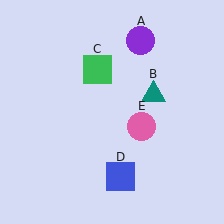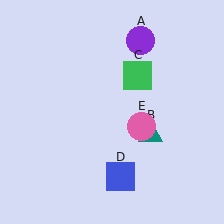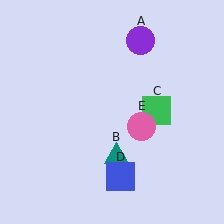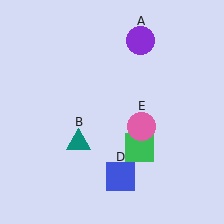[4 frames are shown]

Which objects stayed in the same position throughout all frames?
Purple circle (object A) and blue square (object D) and pink circle (object E) remained stationary.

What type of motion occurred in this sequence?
The teal triangle (object B), green square (object C) rotated clockwise around the center of the scene.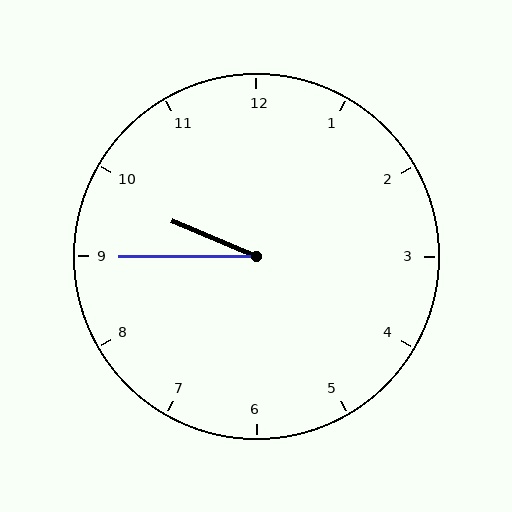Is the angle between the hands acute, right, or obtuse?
It is acute.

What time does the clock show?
9:45.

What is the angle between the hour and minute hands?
Approximately 22 degrees.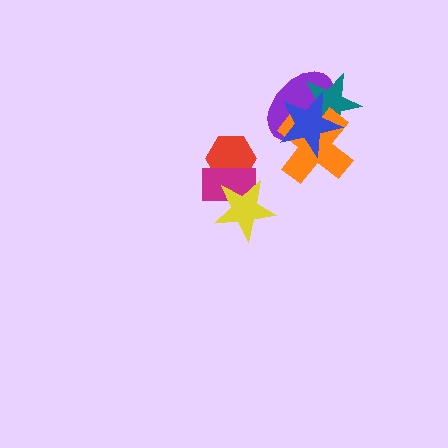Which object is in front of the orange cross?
The blue star is in front of the orange cross.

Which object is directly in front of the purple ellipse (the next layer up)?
The teal star is directly in front of the purple ellipse.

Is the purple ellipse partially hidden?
Yes, it is partially covered by another shape.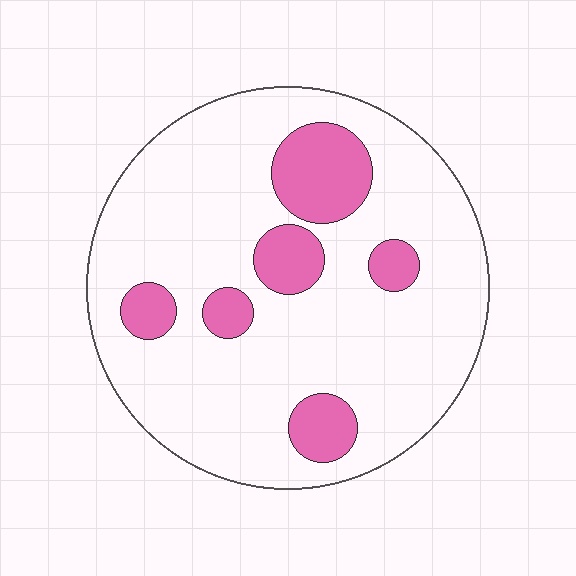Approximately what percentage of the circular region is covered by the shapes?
Approximately 20%.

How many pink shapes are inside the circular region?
6.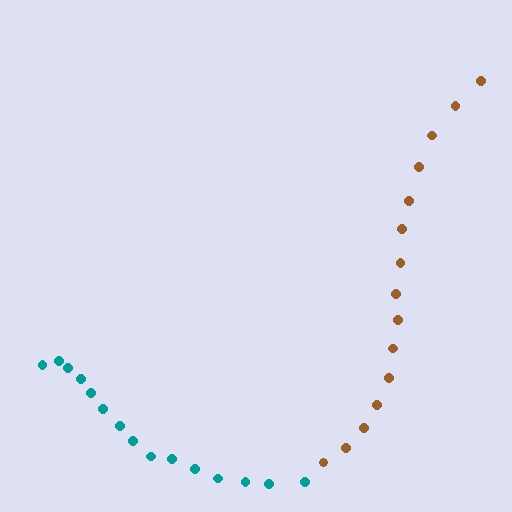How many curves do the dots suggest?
There are 2 distinct paths.